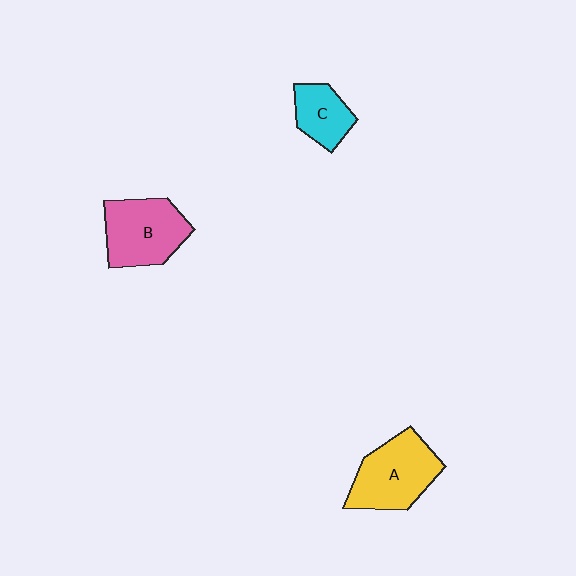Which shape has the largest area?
Shape A (yellow).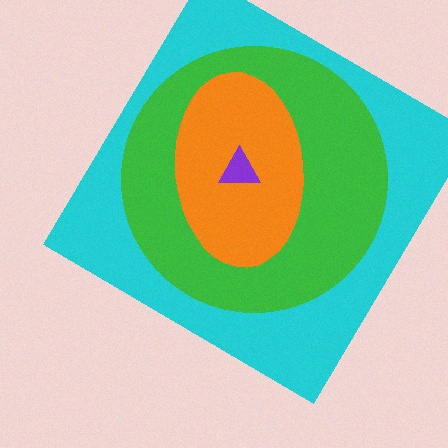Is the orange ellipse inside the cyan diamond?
Yes.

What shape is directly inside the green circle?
The orange ellipse.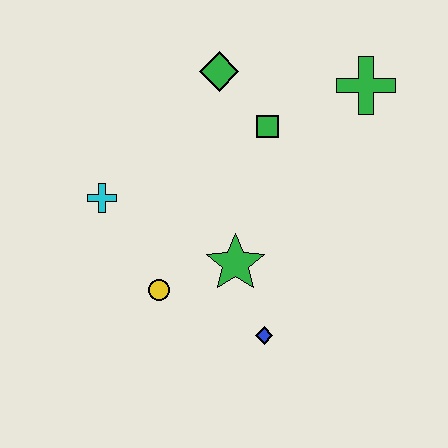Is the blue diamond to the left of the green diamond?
No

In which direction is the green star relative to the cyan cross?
The green star is to the right of the cyan cross.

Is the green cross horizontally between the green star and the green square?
No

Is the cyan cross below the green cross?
Yes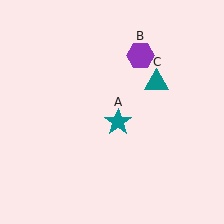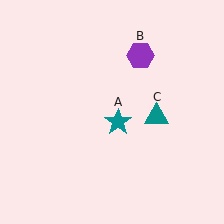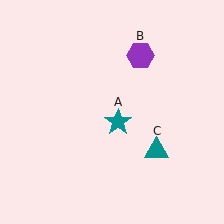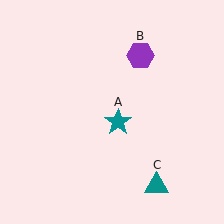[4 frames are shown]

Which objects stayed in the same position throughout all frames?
Teal star (object A) and purple hexagon (object B) remained stationary.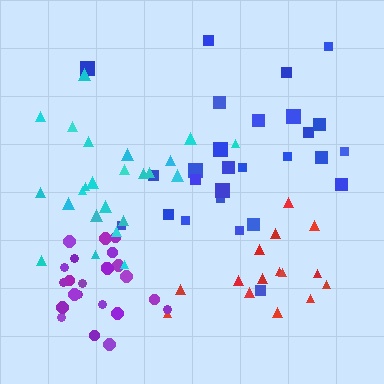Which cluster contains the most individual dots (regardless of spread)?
Blue (27).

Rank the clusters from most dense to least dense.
purple, cyan, blue, red.